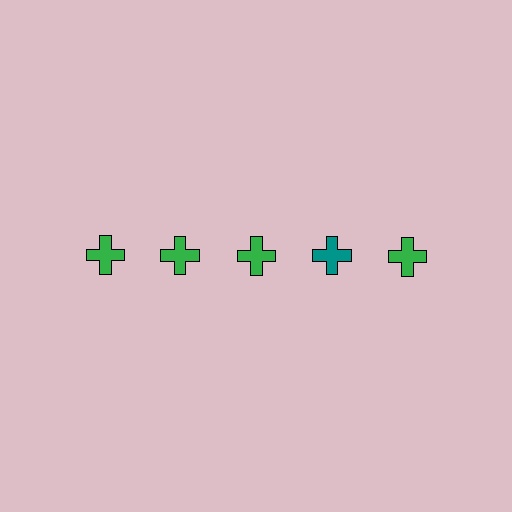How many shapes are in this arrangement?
There are 5 shapes arranged in a grid pattern.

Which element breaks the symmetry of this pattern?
The teal cross in the top row, second from right column breaks the symmetry. All other shapes are green crosses.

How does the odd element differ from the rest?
It has a different color: teal instead of green.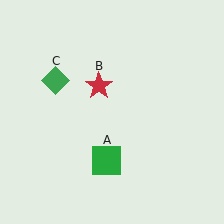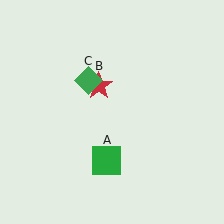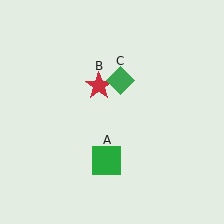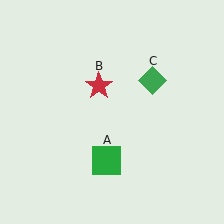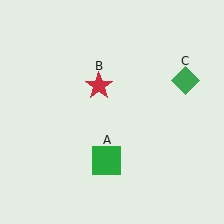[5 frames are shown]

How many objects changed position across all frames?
1 object changed position: green diamond (object C).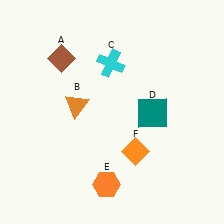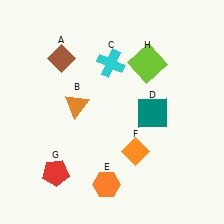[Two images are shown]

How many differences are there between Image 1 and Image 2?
There are 2 differences between the two images.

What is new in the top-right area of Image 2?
A lime square (H) was added in the top-right area of Image 2.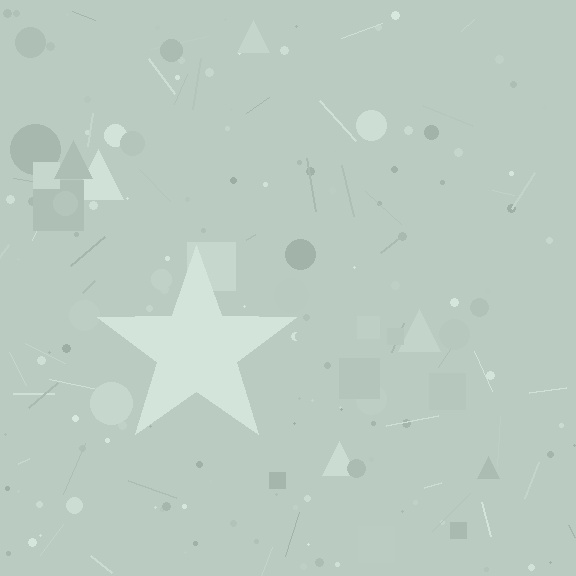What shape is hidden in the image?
A star is hidden in the image.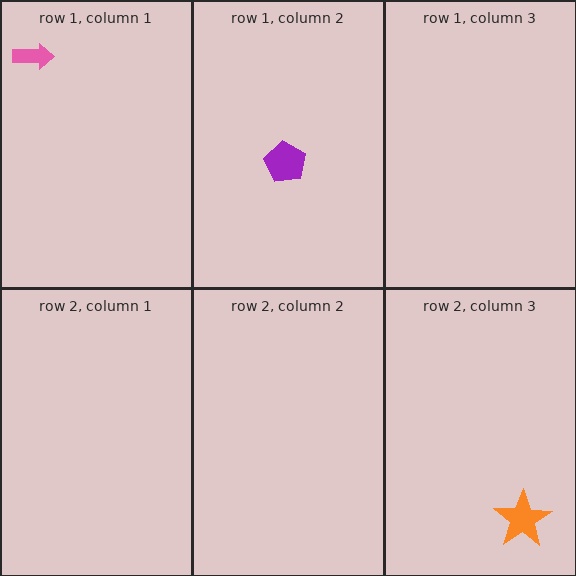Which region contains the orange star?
The row 2, column 3 region.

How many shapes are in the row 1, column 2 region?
1.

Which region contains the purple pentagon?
The row 1, column 2 region.